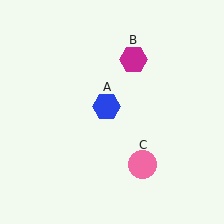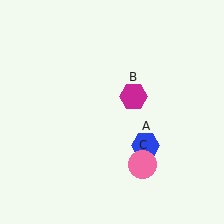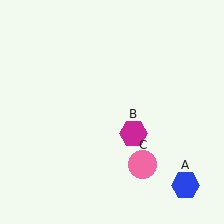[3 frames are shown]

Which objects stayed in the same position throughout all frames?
Pink circle (object C) remained stationary.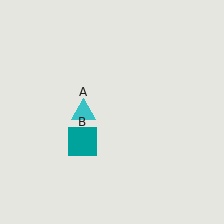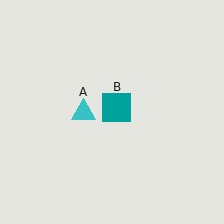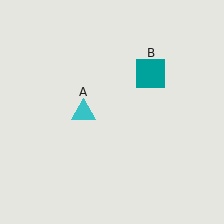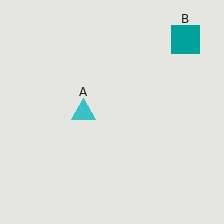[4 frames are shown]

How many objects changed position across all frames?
1 object changed position: teal square (object B).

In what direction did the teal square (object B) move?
The teal square (object B) moved up and to the right.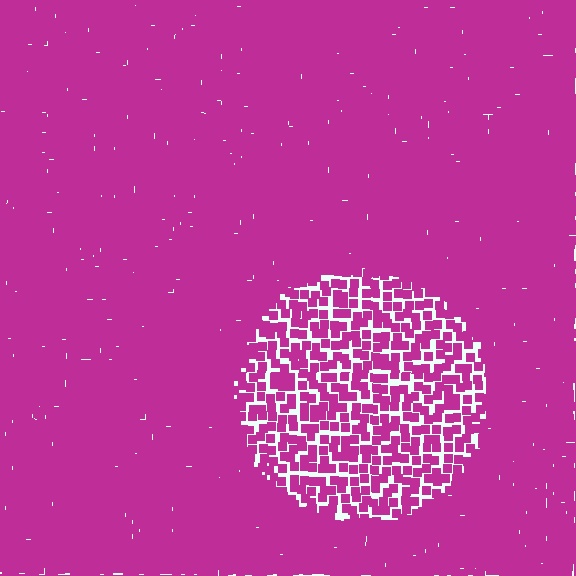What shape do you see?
I see a circle.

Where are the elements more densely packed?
The elements are more densely packed outside the circle boundary.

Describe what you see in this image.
The image contains small magenta elements arranged at two different densities. A circle-shaped region is visible where the elements are less densely packed than the surrounding area.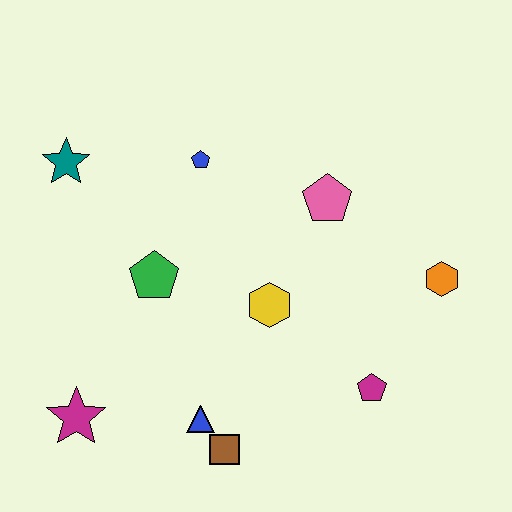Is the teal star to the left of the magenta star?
Yes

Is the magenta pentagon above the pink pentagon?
No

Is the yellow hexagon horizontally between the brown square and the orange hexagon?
Yes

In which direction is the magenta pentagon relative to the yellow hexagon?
The magenta pentagon is to the right of the yellow hexagon.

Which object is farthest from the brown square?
The teal star is farthest from the brown square.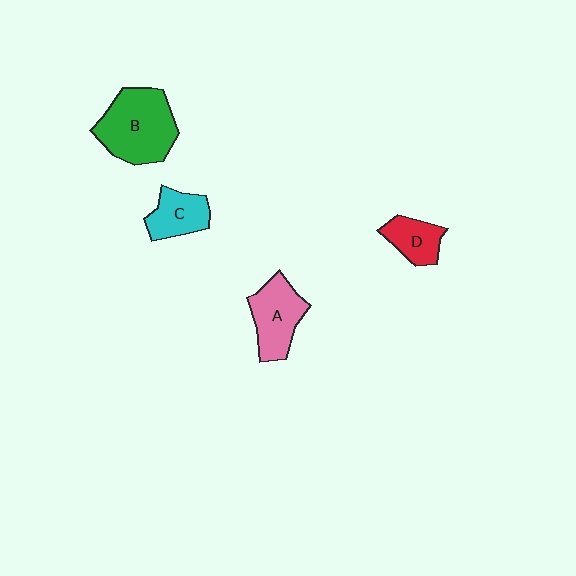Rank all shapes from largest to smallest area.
From largest to smallest: B (green), A (pink), C (cyan), D (red).